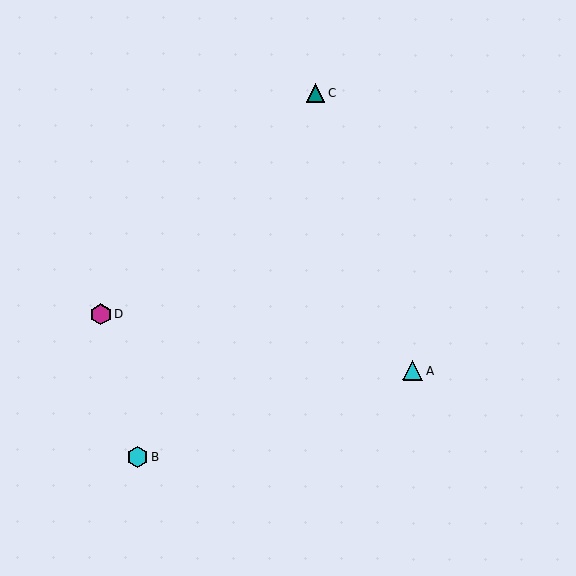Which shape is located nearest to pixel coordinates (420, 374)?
The cyan triangle (labeled A) at (413, 370) is nearest to that location.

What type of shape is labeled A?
Shape A is a cyan triangle.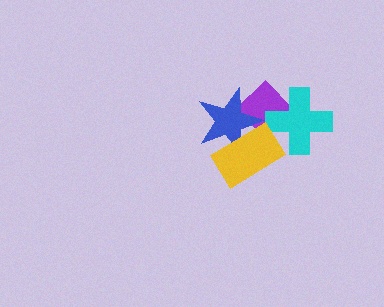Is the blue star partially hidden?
Yes, it is partially covered by another shape.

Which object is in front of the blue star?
The yellow rectangle is in front of the blue star.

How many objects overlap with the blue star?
2 objects overlap with the blue star.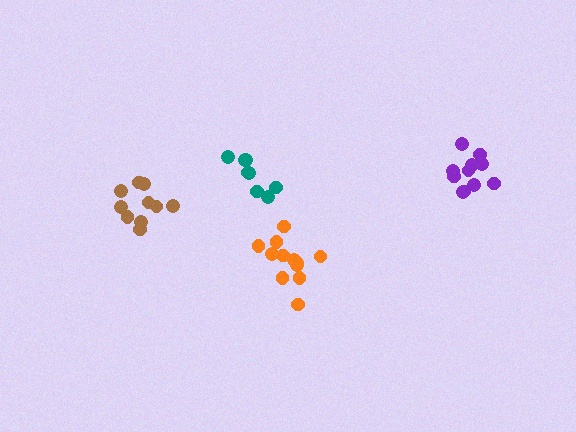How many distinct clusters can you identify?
There are 4 distinct clusters.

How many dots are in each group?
Group 1: 10 dots, Group 2: 12 dots, Group 3: 11 dots, Group 4: 8 dots (41 total).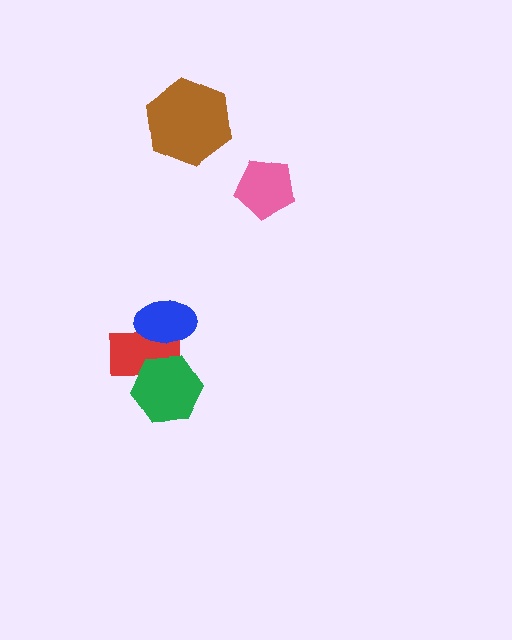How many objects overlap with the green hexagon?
1 object overlaps with the green hexagon.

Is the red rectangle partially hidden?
Yes, it is partially covered by another shape.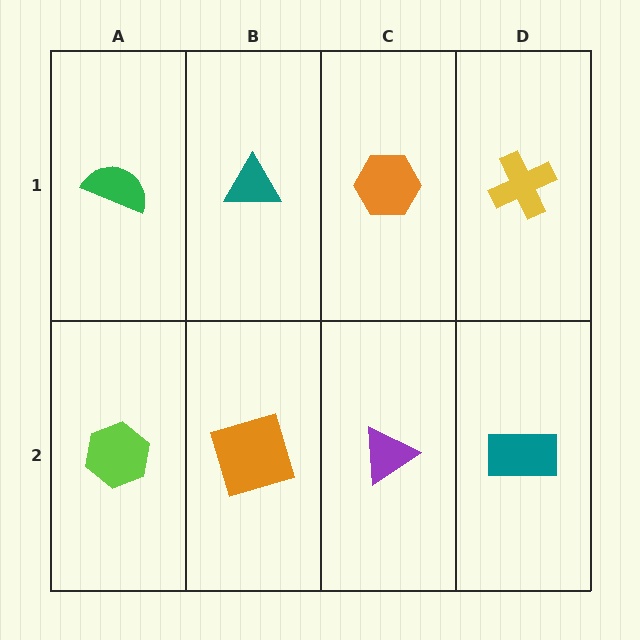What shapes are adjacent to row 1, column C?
A purple triangle (row 2, column C), a teal triangle (row 1, column B), a yellow cross (row 1, column D).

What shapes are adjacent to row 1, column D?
A teal rectangle (row 2, column D), an orange hexagon (row 1, column C).